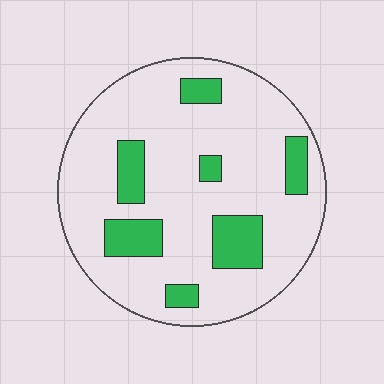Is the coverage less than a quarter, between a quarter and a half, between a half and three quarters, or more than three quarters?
Less than a quarter.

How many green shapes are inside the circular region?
7.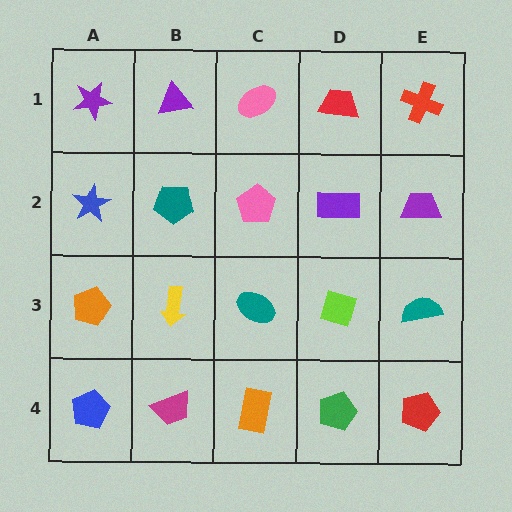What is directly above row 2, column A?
A purple star.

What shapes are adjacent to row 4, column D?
A lime diamond (row 3, column D), an orange rectangle (row 4, column C), a red pentagon (row 4, column E).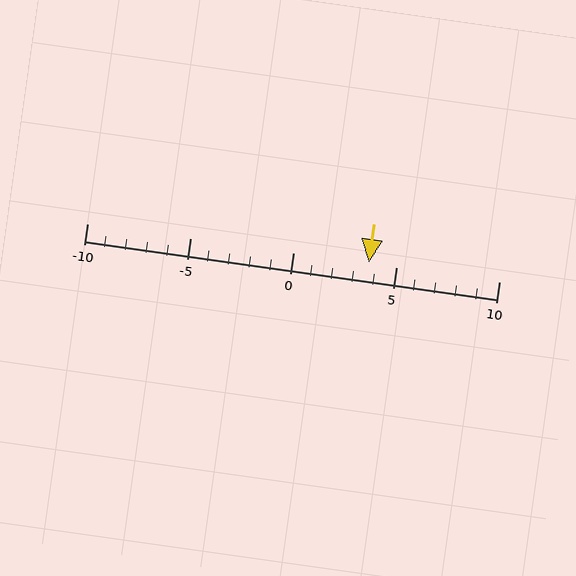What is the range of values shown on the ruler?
The ruler shows values from -10 to 10.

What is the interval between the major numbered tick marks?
The major tick marks are spaced 5 units apart.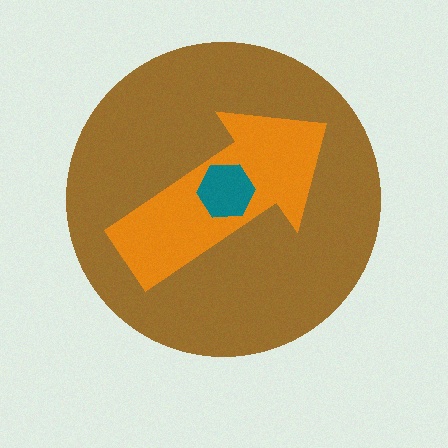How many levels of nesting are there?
3.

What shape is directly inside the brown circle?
The orange arrow.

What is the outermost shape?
The brown circle.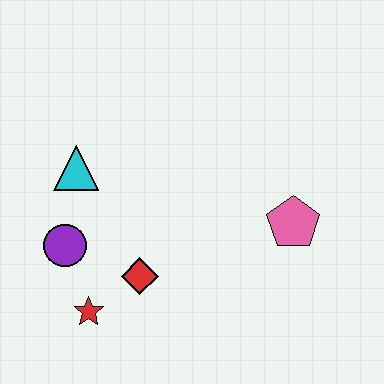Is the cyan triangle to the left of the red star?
Yes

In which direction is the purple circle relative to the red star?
The purple circle is above the red star.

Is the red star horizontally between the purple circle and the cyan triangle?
No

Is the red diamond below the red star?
No